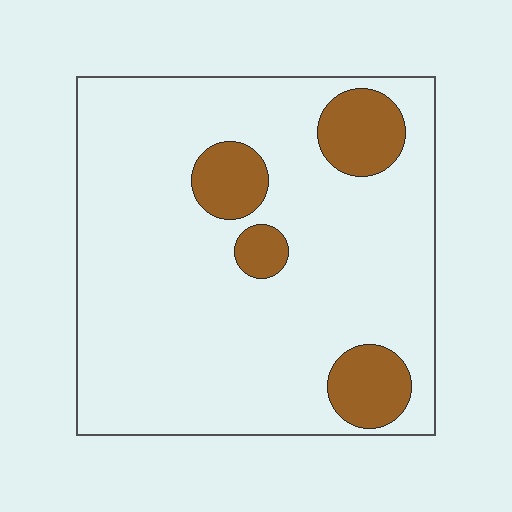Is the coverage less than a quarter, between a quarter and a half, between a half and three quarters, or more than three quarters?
Less than a quarter.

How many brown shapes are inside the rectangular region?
4.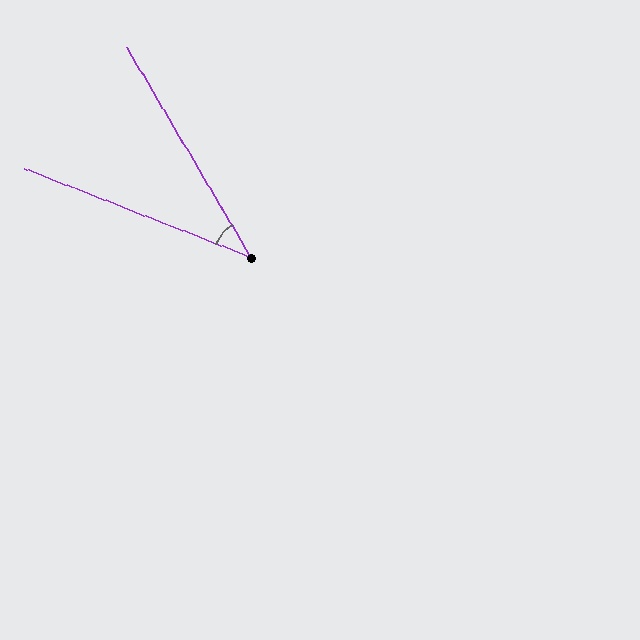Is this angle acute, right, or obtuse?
It is acute.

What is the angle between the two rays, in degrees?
Approximately 38 degrees.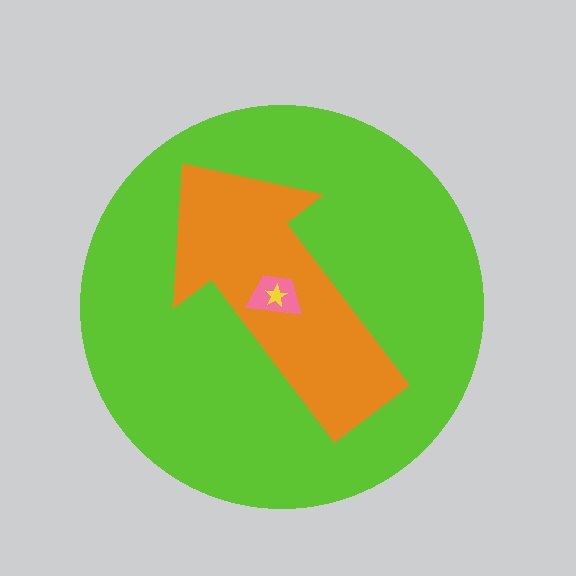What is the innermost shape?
The yellow star.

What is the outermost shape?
The lime circle.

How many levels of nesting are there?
4.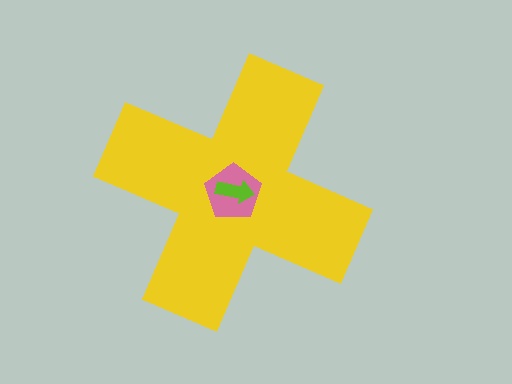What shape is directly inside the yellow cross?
The pink pentagon.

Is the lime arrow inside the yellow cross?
Yes.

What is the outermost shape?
The yellow cross.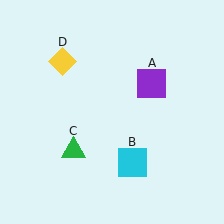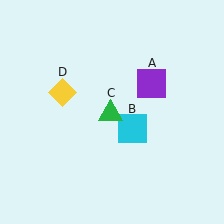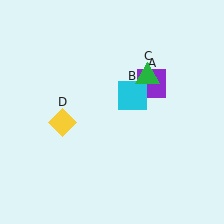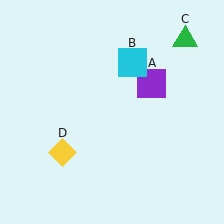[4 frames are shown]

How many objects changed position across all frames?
3 objects changed position: cyan square (object B), green triangle (object C), yellow diamond (object D).